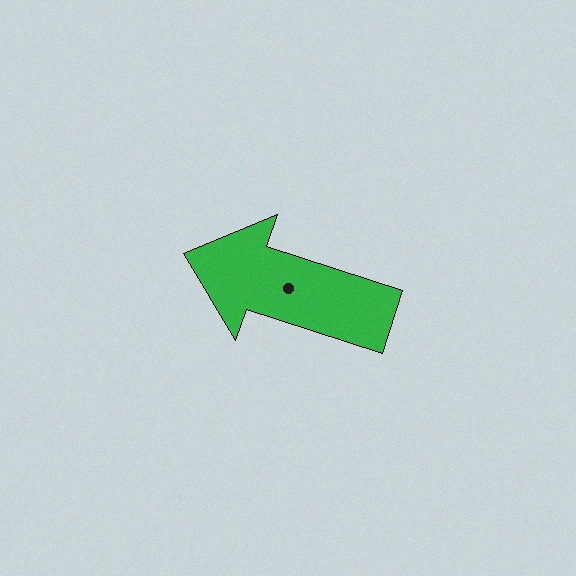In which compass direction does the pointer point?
West.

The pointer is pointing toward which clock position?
Roughly 10 o'clock.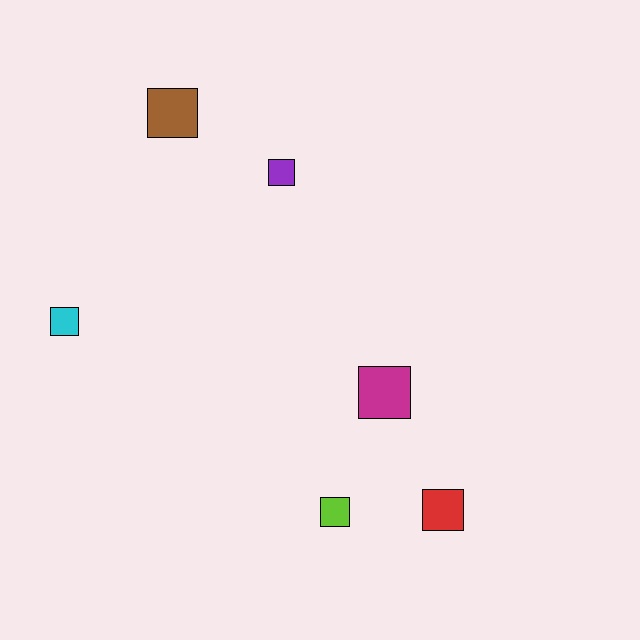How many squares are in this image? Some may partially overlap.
There are 6 squares.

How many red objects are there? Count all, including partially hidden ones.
There is 1 red object.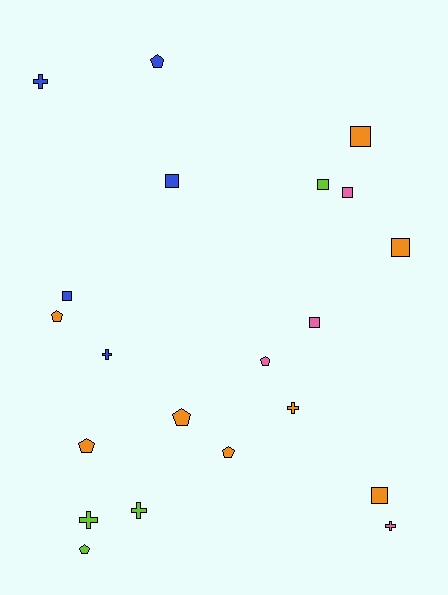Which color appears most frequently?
Orange, with 8 objects.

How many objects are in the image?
There are 21 objects.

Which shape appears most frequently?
Square, with 8 objects.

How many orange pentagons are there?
There are 4 orange pentagons.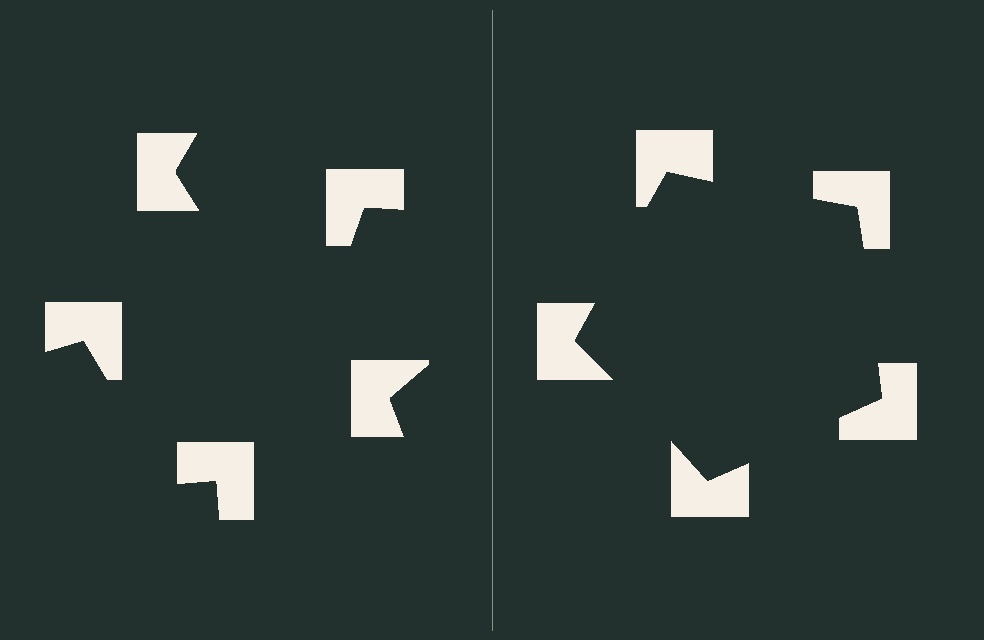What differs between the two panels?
The notched squares are positioned identically on both sides; only the wedge orientations differ. On the right they align to a pentagon; on the left they are misaligned.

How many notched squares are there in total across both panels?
10 — 5 on each side.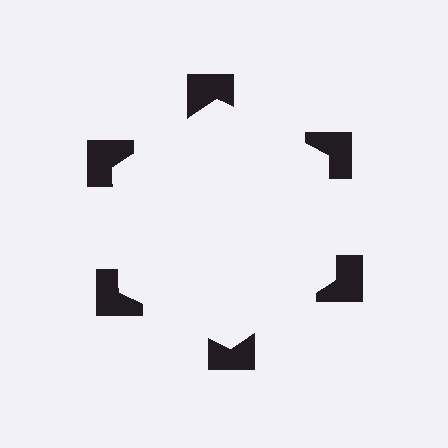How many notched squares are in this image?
There are 6 — one at each vertex of the illusory hexagon.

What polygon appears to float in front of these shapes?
An illusory hexagon — its edges are inferred from the aligned wedge cuts in the notched squares, not physically drawn.